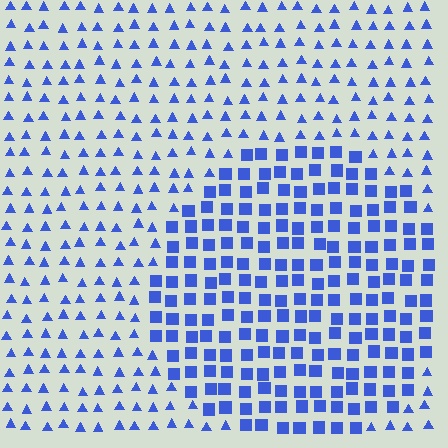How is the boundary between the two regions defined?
The boundary is defined by a change in element shape: squares inside vs. triangles outside. All elements share the same color and spacing.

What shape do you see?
I see a circle.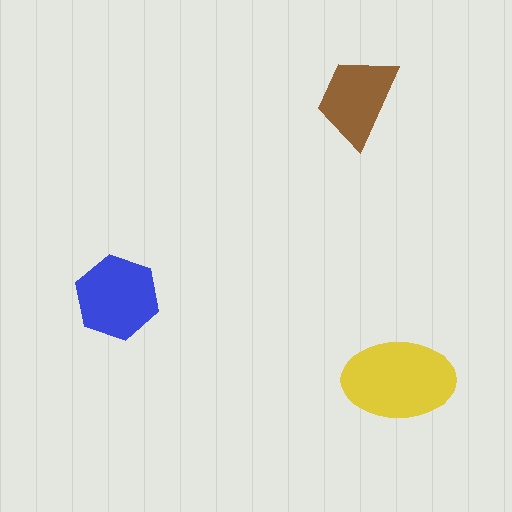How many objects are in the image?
There are 3 objects in the image.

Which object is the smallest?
The brown trapezoid.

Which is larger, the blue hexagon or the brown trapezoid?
The blue hexagon.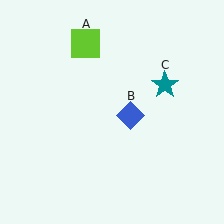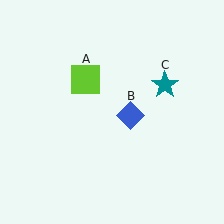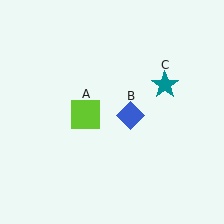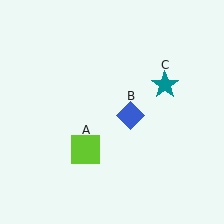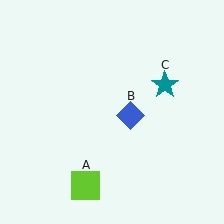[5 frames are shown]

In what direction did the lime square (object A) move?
The lime square (object A) moved down.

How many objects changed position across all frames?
1 object changed position: lime square (object A).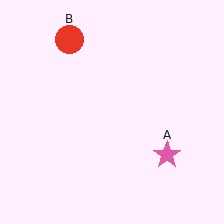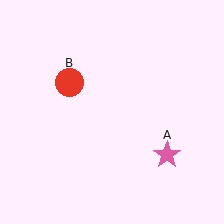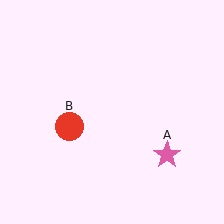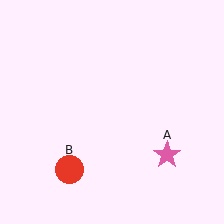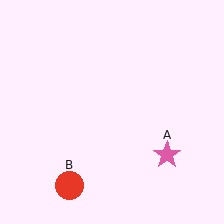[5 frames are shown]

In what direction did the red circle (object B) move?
The red circle (object B) moved down.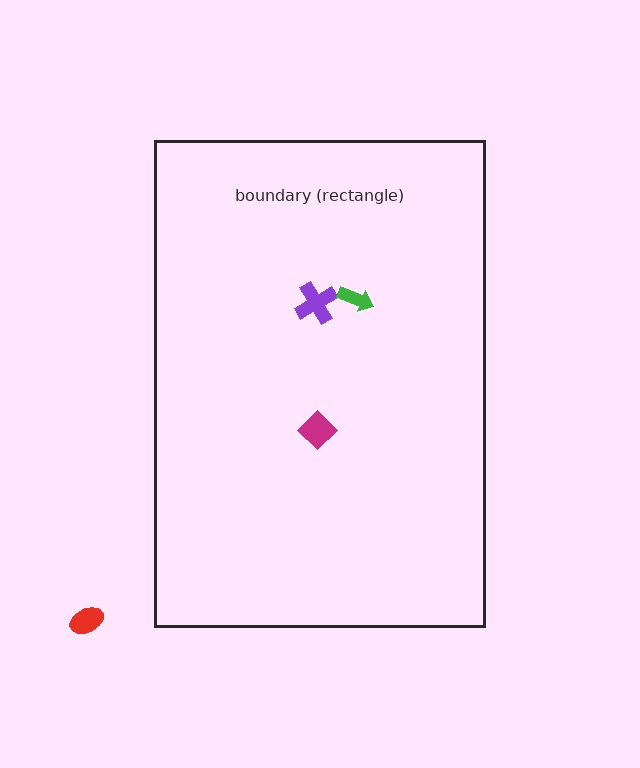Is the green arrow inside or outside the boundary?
Inside.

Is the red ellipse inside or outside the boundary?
Outside.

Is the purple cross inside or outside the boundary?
Inside.